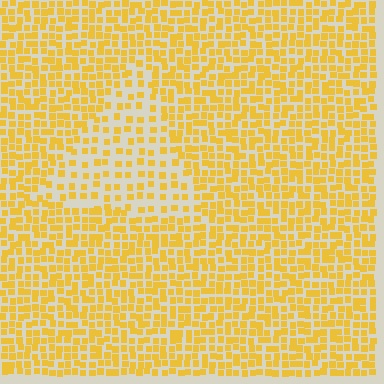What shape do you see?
I see a triangle.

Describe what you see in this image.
The image contains small yellow elements arranged at two different densities. A triangle-shaped region is visible where the elements are less densely packed than the surrounding area.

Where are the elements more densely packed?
The elements are more densely packed outside the triangle boundary.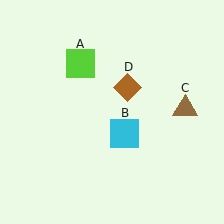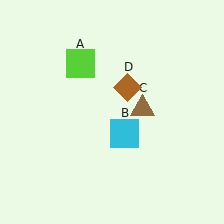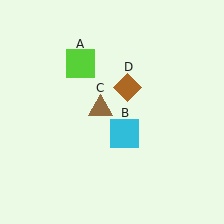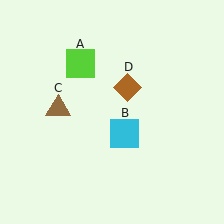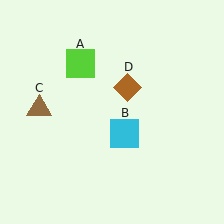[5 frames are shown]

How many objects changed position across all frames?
1 object changed position: brown triangle (object C).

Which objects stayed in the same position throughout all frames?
Lime square (object A) and cyan square (object B) and brown diamond (object D) remained stationary.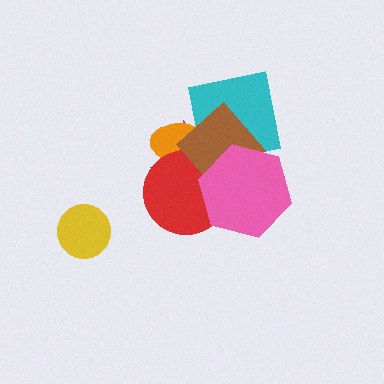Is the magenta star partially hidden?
Yes, it is partially covered by another shape.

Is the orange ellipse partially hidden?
Yes, it is partially covered by another shape.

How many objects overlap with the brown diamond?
5 objects overlap with the brown diamond.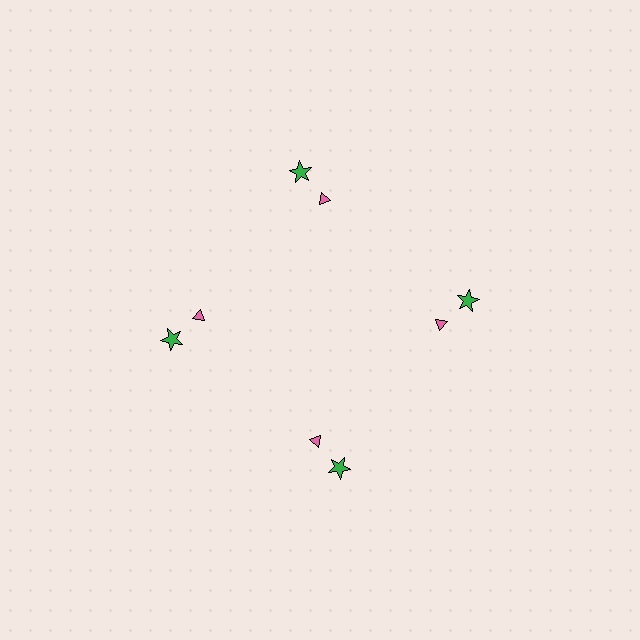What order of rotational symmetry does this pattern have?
This pattern has 4-fold rotational symmetry.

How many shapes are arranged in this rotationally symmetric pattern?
There are 8 shapes, arranged in 4 groups of 2.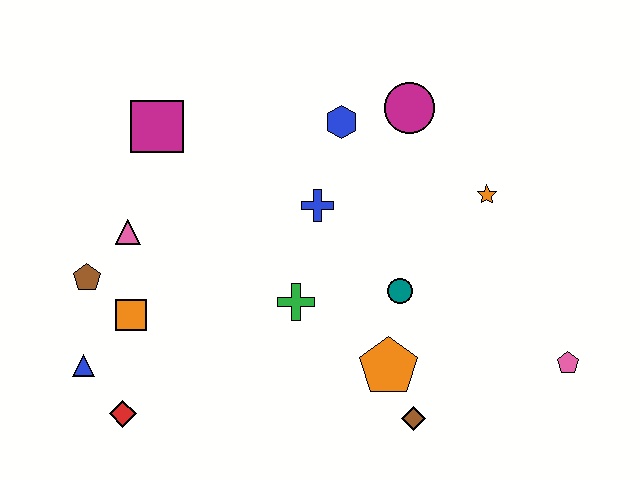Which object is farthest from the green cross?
The pink pentagon is farthest from the green cross.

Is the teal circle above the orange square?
Yes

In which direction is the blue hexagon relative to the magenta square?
The blue hexagon is to the right of the magenta square.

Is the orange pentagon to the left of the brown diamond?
Yes